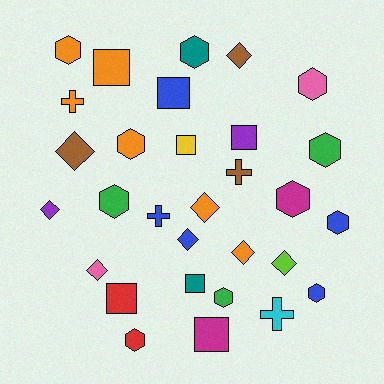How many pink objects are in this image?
There are 2 pink objects.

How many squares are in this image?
There are 7 squares.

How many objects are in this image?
There are 30 objects.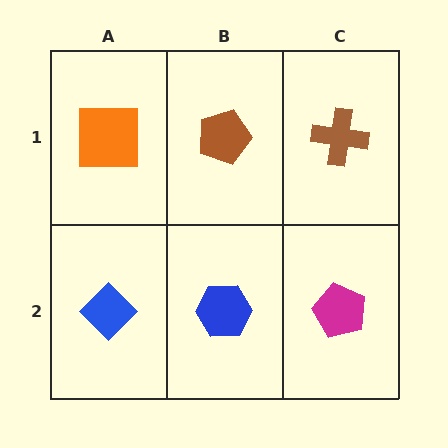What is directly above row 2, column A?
An orange square.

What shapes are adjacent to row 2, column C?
A brown cross (row 1, column C), a blue hexagon (row 2, column B).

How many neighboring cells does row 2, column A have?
2.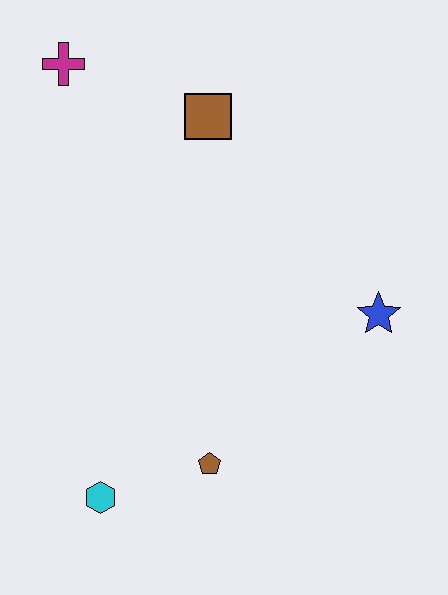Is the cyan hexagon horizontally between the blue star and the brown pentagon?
No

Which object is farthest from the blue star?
The magenta cross is farthest from the blue star.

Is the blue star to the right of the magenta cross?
Yes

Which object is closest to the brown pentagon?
The cyan hexagon is closest to the brown pentagon.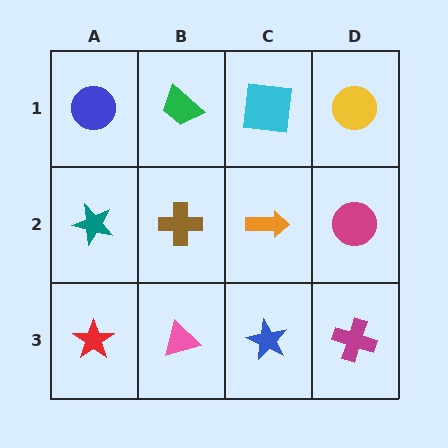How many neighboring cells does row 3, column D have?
2.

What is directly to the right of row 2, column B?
An orange arrow.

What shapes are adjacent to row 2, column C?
A cyan square (row 1, column C), a blue star (row 3, column C), a brown cross (row 2, column B), a magenta circle (row 2, column D).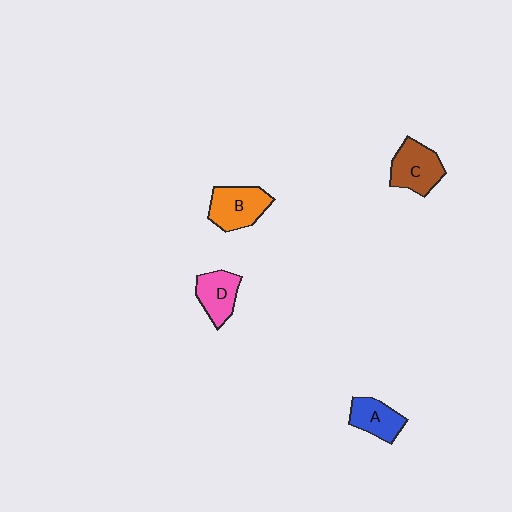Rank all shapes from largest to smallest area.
From largest to smallest: B (orange), C (brown), D (pink), A (blue).